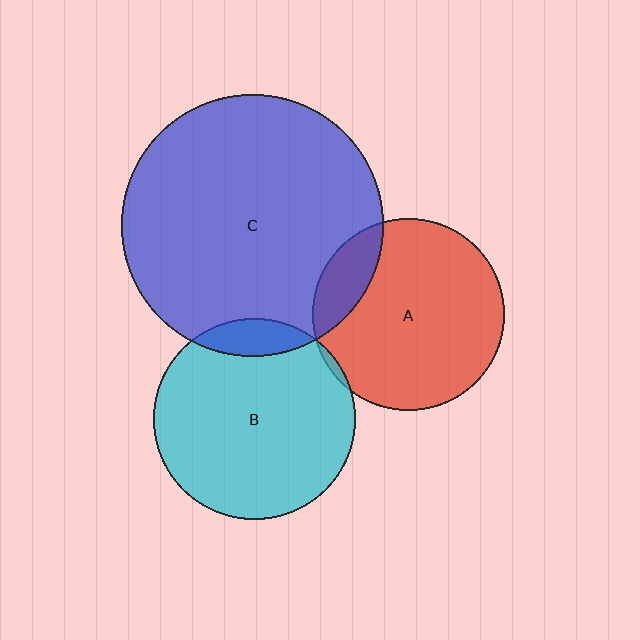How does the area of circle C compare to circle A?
Approximately 1.9 times.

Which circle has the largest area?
Circle C (blue).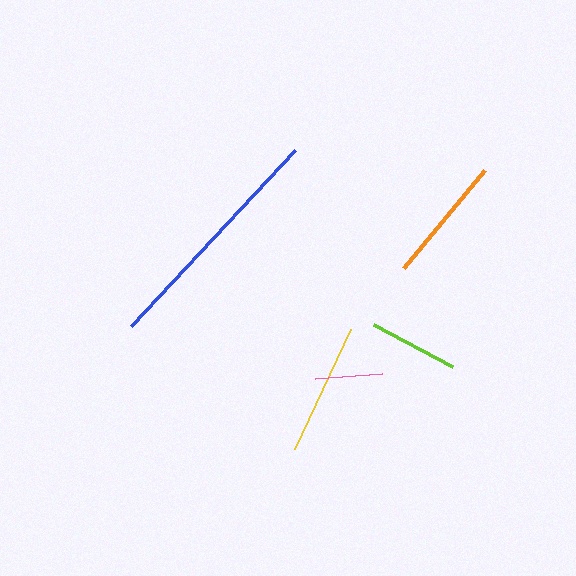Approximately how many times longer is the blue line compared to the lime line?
The blue line is approximately 2.7 times the length of the lime line.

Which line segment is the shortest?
The pink line is the shortest at approximately 67 pixels.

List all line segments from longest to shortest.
From longest to shortest: blue, yellow, orange, lime, pink.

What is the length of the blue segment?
The blue segment is approximately 241 pixels long.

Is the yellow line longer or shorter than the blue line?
The blue line is longer than the yellow line.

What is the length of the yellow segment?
The yellow segment is approximately 132 pixels long.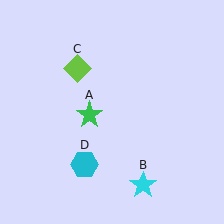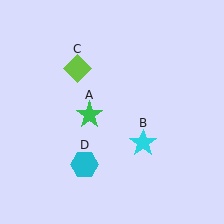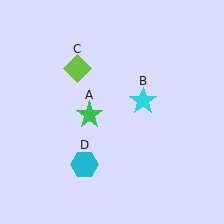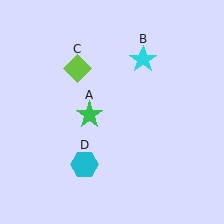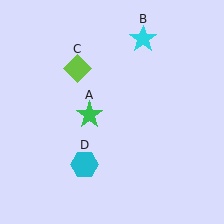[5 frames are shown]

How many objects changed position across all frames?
1 object changed position: cyan star (object B).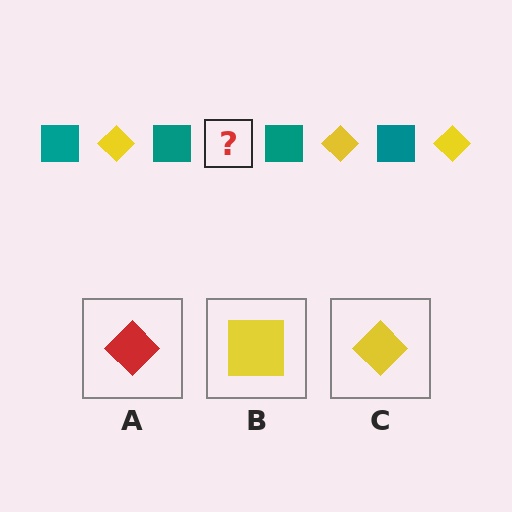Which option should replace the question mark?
Option C.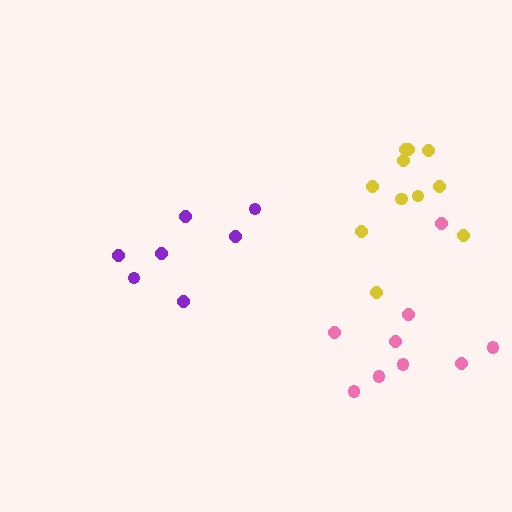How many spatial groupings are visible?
There are 3 spatial groupings.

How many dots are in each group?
Group 1: 11 dots, Group 2: 7 dots, Group 3: 9 dots (27 total).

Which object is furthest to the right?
The yellow cluster is rightmost.